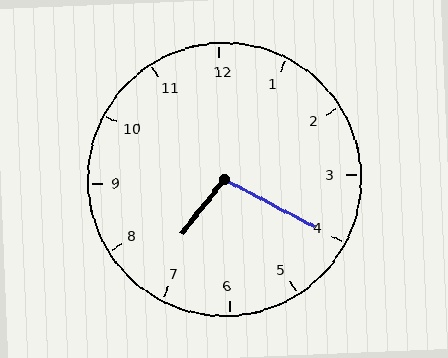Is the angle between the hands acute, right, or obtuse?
It is obtuse.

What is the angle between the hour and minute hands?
Approximately 100 degrees.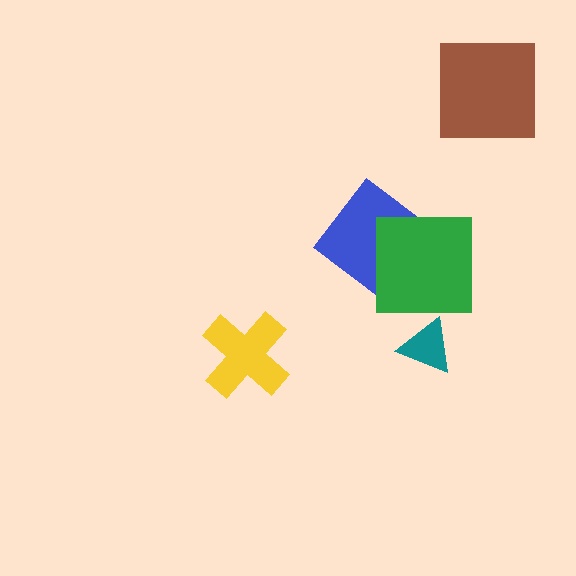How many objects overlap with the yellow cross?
0 objects overlap with the yellow cross.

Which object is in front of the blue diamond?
The green square is in front of the blue diamond.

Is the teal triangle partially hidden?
No, no other shape covers it.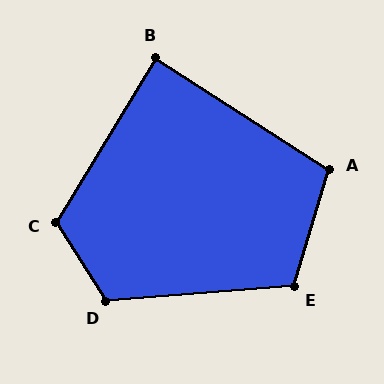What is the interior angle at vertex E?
Approximately 111 degrees (obtuse).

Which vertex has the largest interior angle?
D, at approximately 118 degrees.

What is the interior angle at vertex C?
Approximately 117 degrees (obtuse).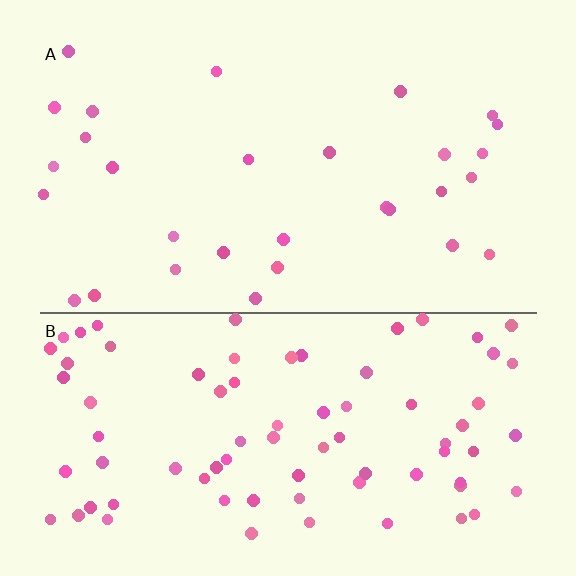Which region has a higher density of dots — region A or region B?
B (the bottom).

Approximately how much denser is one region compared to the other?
Approximately 2.7× — region B over region A.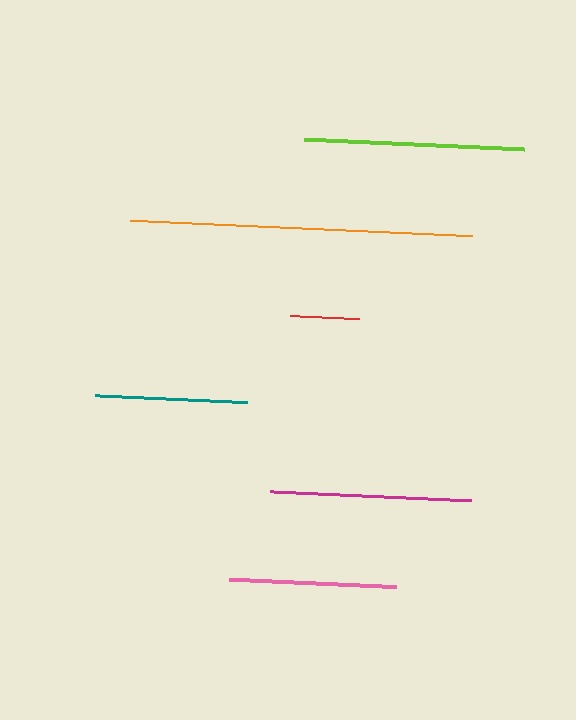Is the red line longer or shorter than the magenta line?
The magenta line is longer than the red line.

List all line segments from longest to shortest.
From longest to shortest: orange, lime, magenta, pink, teal, red.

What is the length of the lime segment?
The lime segment is approximately 220 pixels long.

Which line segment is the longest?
The orange line is the longest at approximately 341 pixels.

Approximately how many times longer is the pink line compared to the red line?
The pink line is approximately 2.4 times the length of the red line.